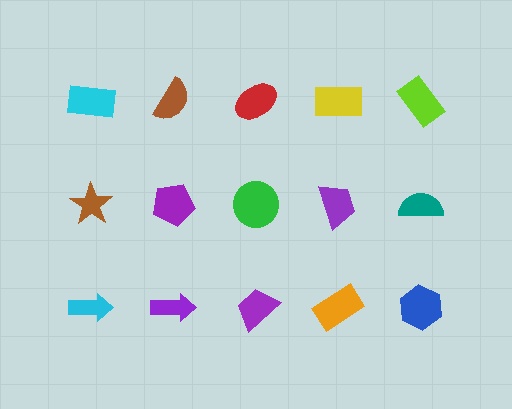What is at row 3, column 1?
A cyan arrow.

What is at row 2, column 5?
A teal semicircle.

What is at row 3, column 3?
A purple trapezoid.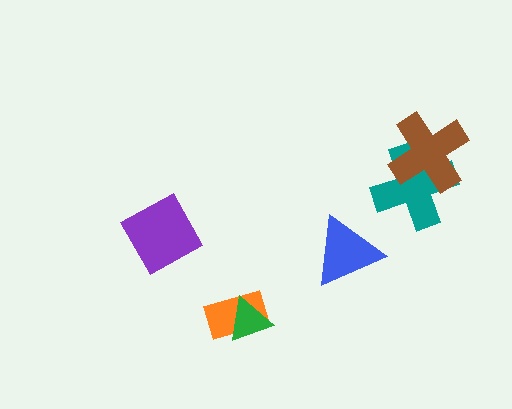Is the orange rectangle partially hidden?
Yes, it is partially covered by another shape.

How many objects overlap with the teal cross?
1 object overlaps with the teal cross.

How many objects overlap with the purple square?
0 objects overlap with the purple square.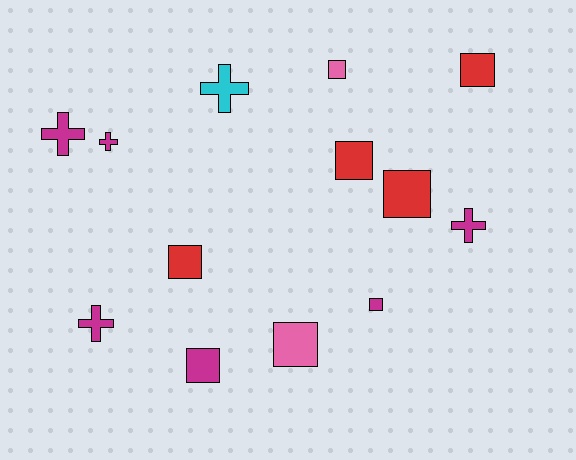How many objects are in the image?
There are 13 objects.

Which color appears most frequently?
Magenta, with 6 objects.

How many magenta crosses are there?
There are 4 magenta crosses.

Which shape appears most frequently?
Square, with 8 objects.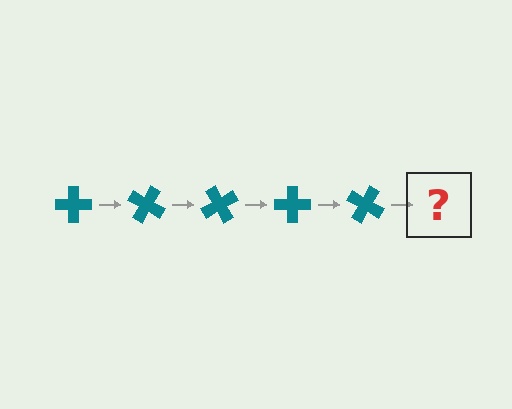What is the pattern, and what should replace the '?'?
The pattern is that the cross rotates 30 degrees each step. The '?' should be a teal cross rotated 150 degrees.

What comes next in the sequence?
The next element should be a teal cross rotated 150 degrees.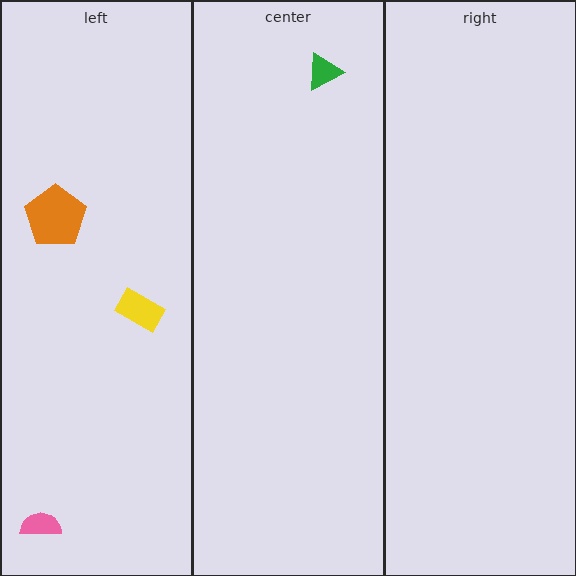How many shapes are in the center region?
1.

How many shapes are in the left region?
3.